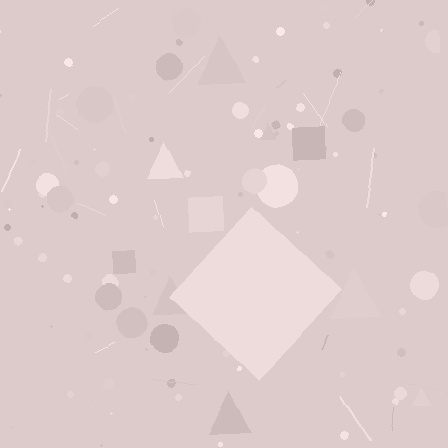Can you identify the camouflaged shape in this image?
The camouflaged shape is a diamond.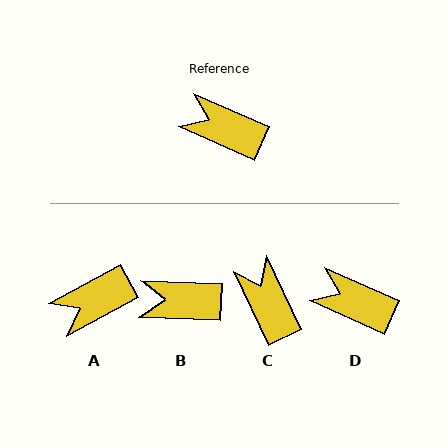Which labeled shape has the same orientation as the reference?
D.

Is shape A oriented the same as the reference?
No, it is off by about 52 degrees.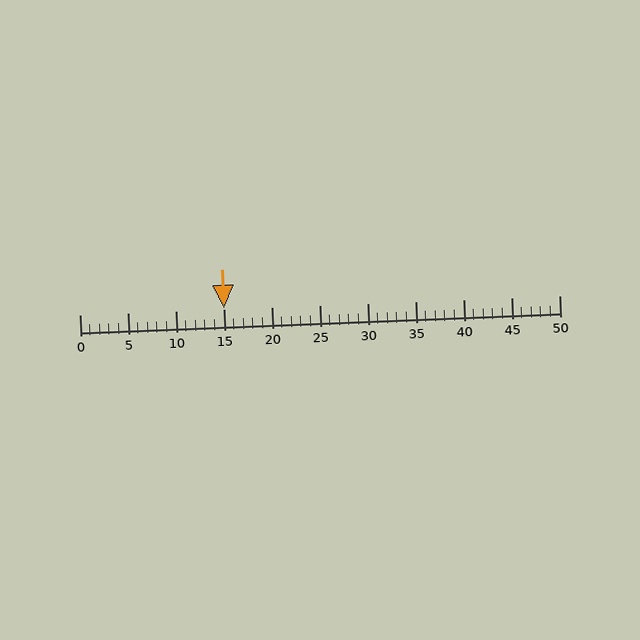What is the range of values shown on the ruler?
The ruler shows values from 0 to 50.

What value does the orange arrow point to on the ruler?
The orange arrow points to approximately 15.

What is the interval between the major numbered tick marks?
The major tick marks are spaced 5 units apart.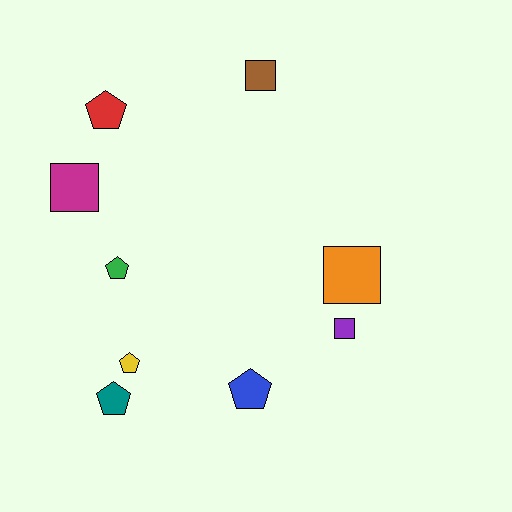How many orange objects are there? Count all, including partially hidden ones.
There is 1 orange object.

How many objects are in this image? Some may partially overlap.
There are 9 objects.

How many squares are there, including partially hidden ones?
There are 4 squares.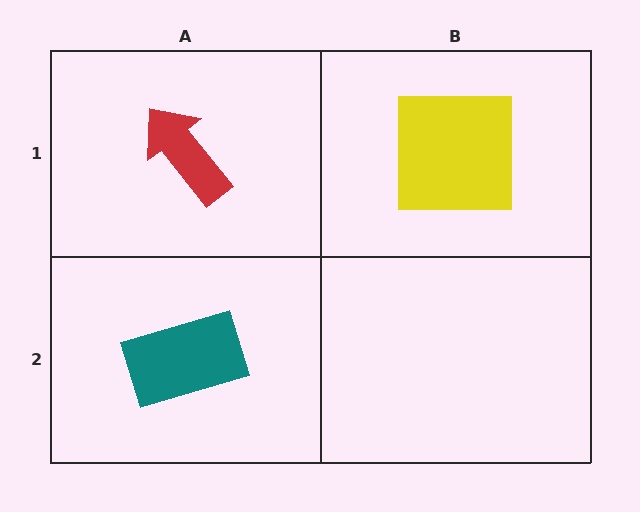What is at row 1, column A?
A red arrow.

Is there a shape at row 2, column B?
No, that cell is empty.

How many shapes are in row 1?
2 shapes.